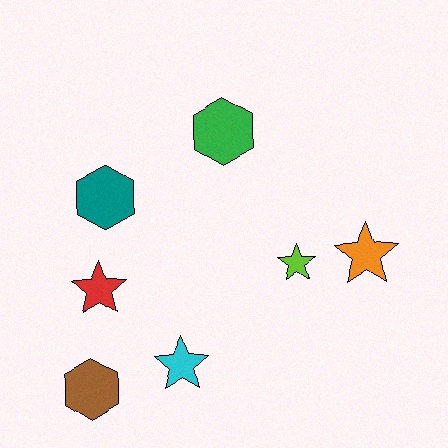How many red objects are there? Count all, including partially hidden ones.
There is 1 red object.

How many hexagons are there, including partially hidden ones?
There are 3 hexagons.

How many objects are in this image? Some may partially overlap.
There are 7 objects.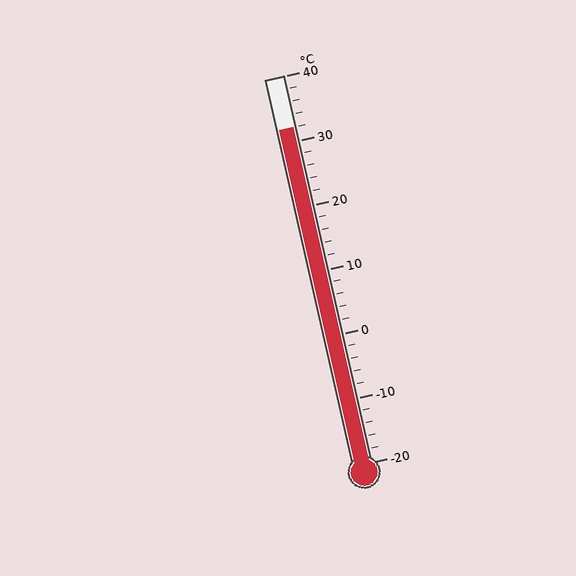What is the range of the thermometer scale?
The thermometer scale ranges from -20°C to 40°C.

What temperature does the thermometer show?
The thermometer shows approximately 32°C.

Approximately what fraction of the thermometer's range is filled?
The thermometer is filled to approximately 85% of its range.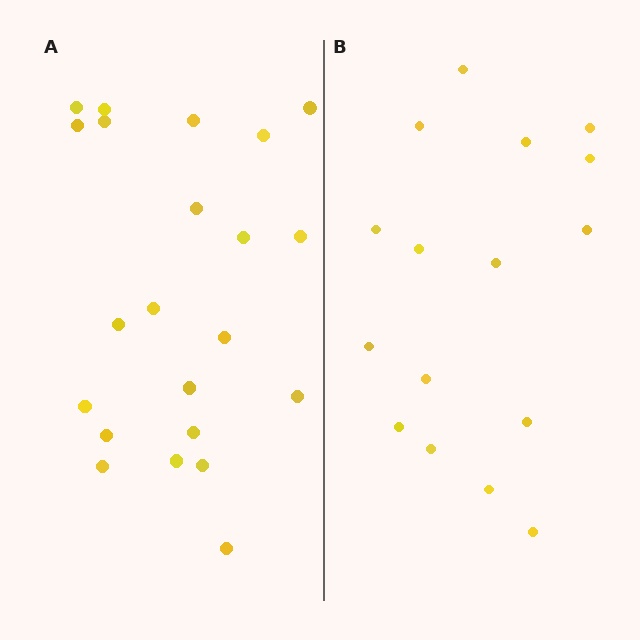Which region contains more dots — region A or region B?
Region A (the left region) has more dots.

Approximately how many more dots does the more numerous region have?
Region A has about 6 more dots than region B.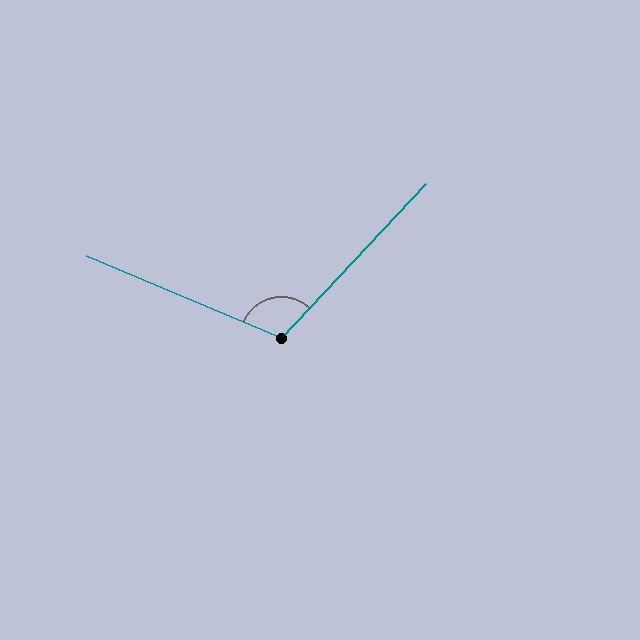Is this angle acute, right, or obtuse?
It is obtuse.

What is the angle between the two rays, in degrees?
Approximately 110 degrees.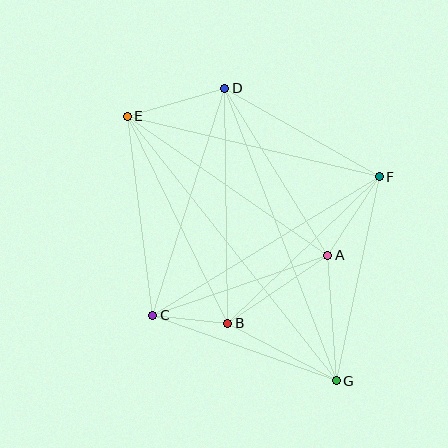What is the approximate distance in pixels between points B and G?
The distance between B and G is approximately 123 pixels.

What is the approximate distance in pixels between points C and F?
The distance between C and F is approximately 266 pixels.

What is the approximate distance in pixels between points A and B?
The distance between A and B is approximately 121 pixels.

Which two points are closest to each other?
Points B and C are closest to each other.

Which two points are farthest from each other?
Points E and G are farthest from each other.